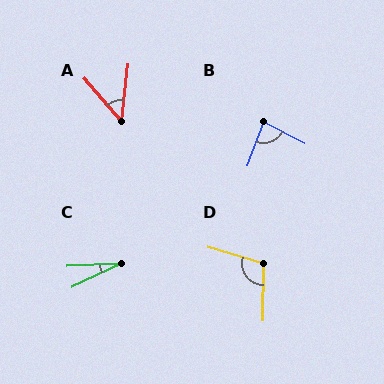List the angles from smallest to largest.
C (22°), A (47°), B (83°), D (107°).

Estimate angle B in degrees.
Approximately 83 degrees.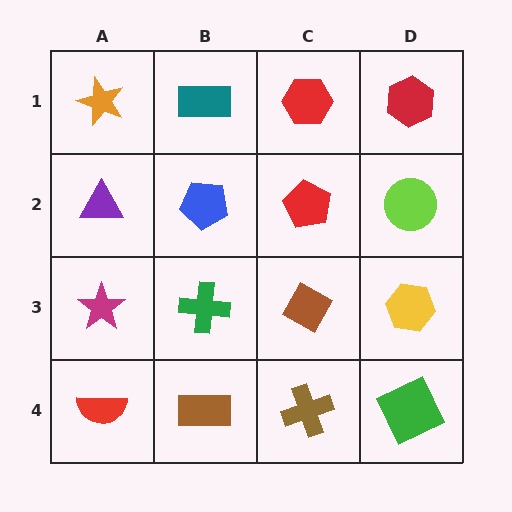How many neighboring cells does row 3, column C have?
4.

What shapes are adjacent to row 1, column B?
A blue pentagon (row 2, column B), an orange star (row 1, column A), a red hexagon (row 1, column C).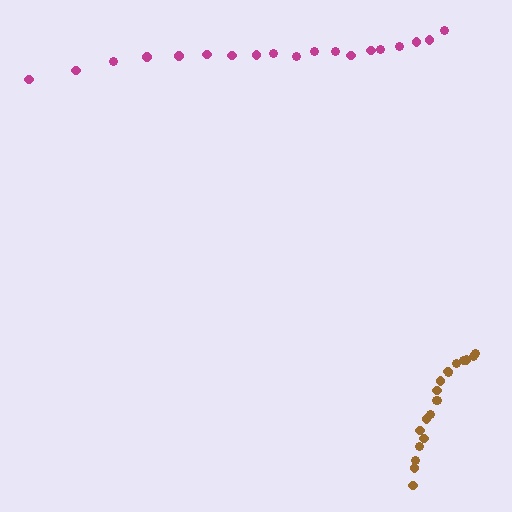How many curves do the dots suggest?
There are 2 distinct paths.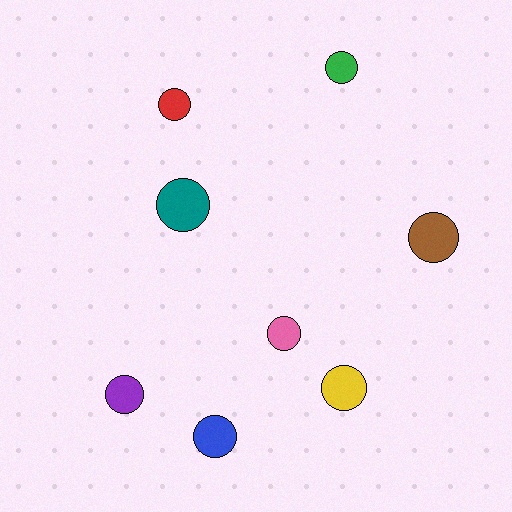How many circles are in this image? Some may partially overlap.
There are 8 circles.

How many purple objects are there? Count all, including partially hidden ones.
There is 1 purple object.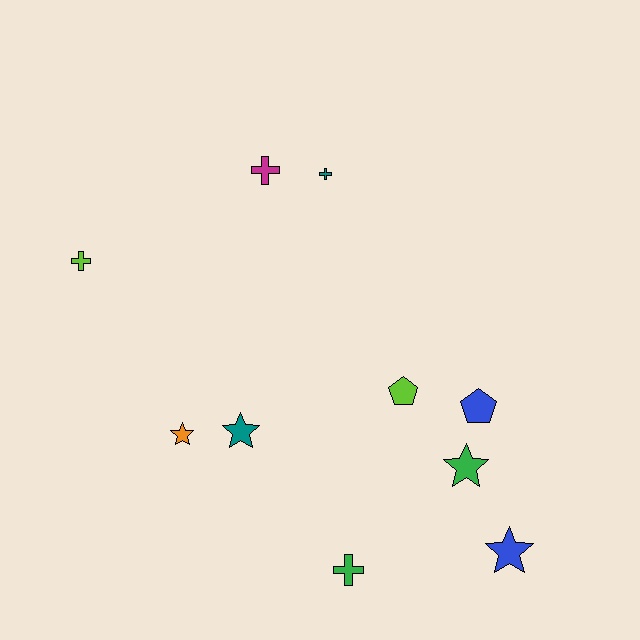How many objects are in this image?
There are 10 objects.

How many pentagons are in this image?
There are 2 pentagons.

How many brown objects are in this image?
There are no brown objects.